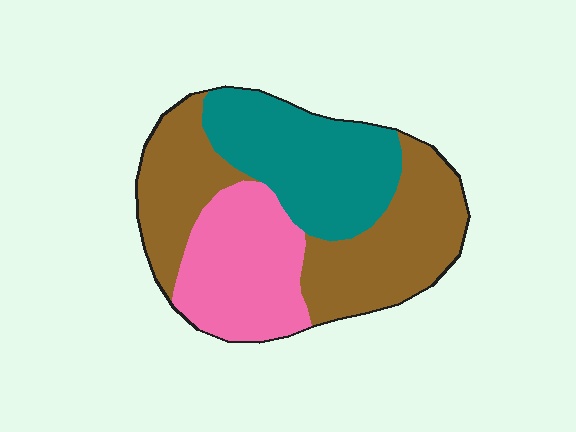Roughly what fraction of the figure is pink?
Pink takes up about one quarter (1/4) of the figure.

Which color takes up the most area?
Brown, at roughly 45%.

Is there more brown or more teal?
Brown.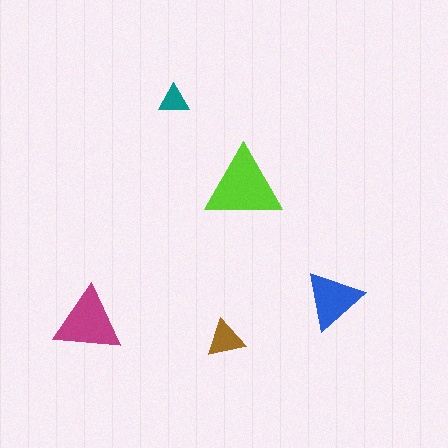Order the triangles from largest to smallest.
the lime one, the magenta one, the blue one, the brown one, the teal one.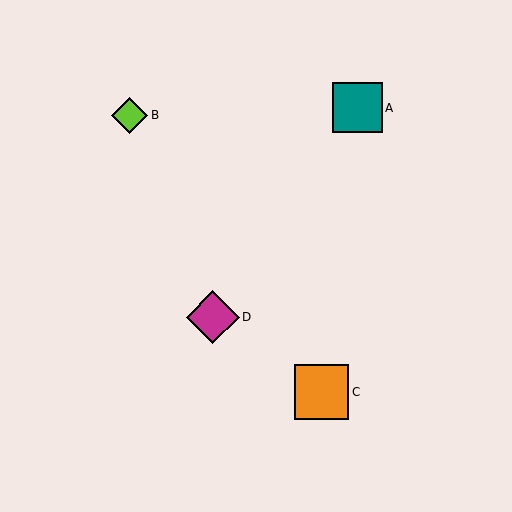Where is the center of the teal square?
The center of the teal square is at (357, 108).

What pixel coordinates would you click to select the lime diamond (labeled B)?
Click at (130, 115) to select the lime diamond B.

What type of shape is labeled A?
Shape A is a teal square.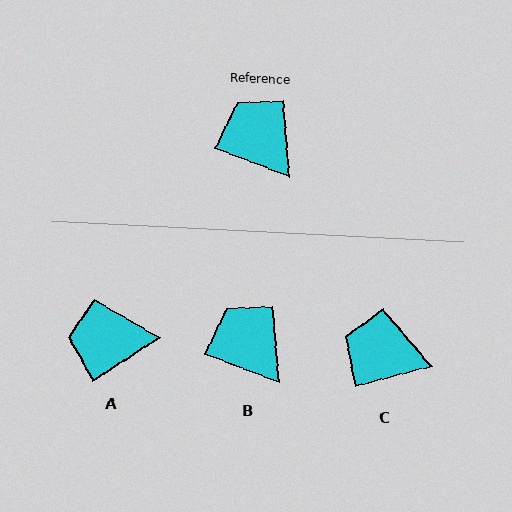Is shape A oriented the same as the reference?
No, it is off by about 55 degrees.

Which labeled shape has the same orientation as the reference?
B.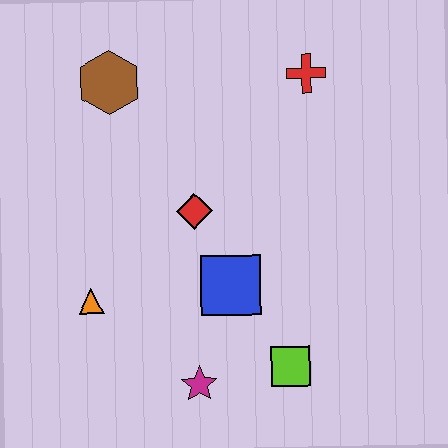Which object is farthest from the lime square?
The brown hexagon is farthest from the lime square.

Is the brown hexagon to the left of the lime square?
Yes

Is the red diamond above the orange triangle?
Yes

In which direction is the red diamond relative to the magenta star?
The red diamond is above the magenta star.